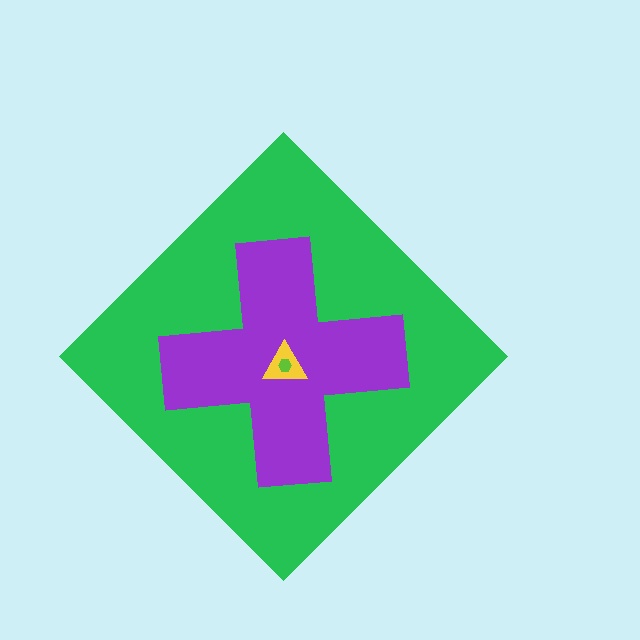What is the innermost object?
The lime hexagon.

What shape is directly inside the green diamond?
The purple cross.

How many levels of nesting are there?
4.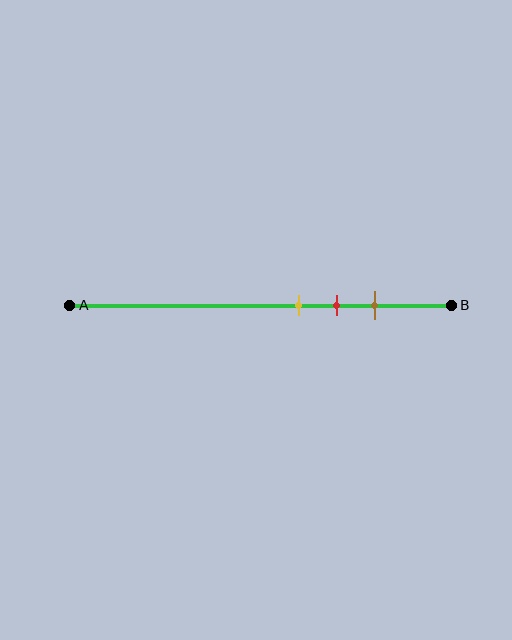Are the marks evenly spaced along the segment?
Yes, the marks are approximately evenly spaced.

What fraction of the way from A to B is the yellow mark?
The yellow mark is approximately 60% (0.6) of the way from A to B.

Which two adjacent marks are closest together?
The yellow and red marks are the closest adjacent pair.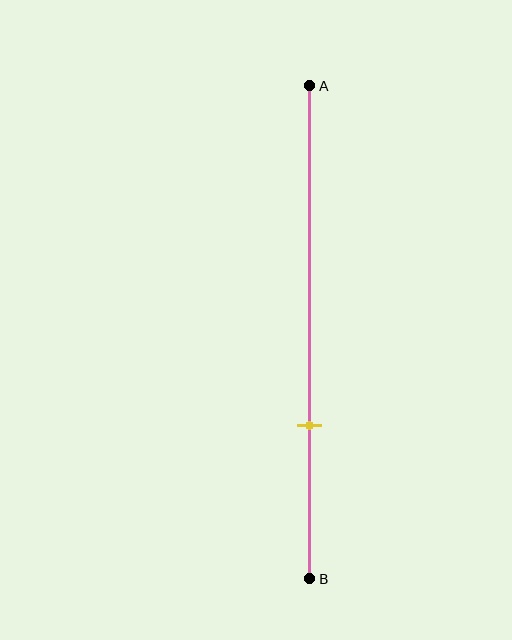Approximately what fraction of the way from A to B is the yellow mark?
The yellow mark is approximately 70% of the way from A to B.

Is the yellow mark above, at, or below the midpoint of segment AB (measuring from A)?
The yellow mark is below the midpoint of segment AB.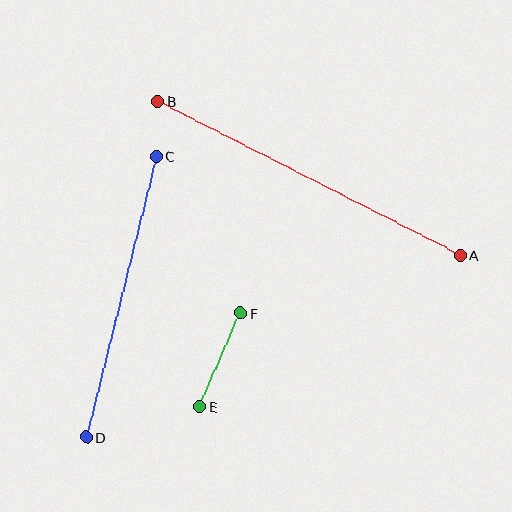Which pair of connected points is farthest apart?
Points A and B are farthest apart.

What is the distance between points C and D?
The distance is approximately 290 pixels.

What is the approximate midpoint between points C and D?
The midpoint is at approximately (121, 297) pixels.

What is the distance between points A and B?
The distance is approximately 340 pixels.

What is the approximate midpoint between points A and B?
The midpoint is at approximately (309, 178) pixels.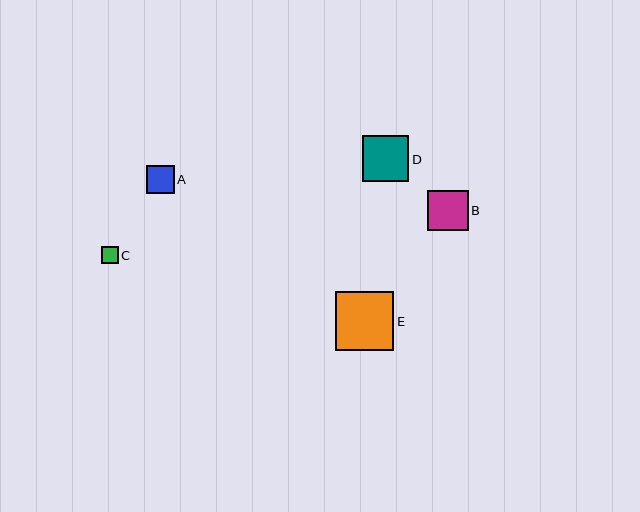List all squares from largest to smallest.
From largest to smallest: E, D, B, A, C.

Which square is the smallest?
Square C is the smallest with a size of approximately 17 pixels.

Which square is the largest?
Square E is the largest with a size of approximately 58 pixels.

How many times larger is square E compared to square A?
Square E is approximately 2.1 times the size of square A.